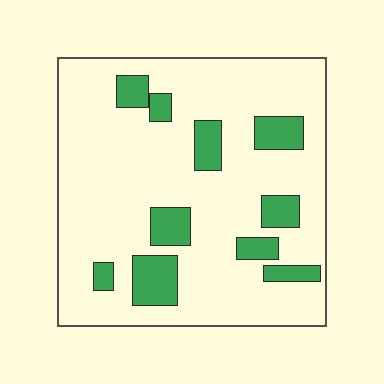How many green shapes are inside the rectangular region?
10.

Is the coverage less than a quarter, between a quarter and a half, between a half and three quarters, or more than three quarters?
Less than a quarter.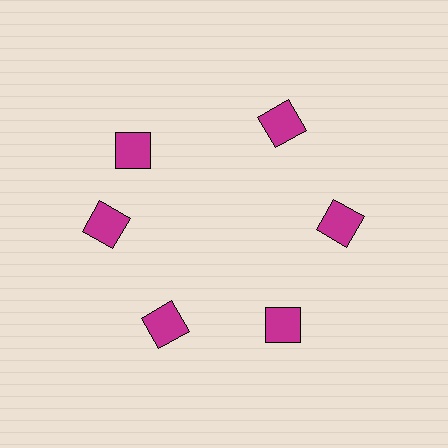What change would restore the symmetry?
The symmetry would be restored by rotating it back into even spacing with its neighbors so that all 6 diamonds sit at equal angles and equal distance from the center.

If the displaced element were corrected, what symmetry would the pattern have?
It would have 6-fold rotational symmetry — the pattern would map onto itself every 60 degrees.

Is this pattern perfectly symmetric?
No. The 6 magenta diamonds are arranged in a ring, but one element near the 11 o'clock position is rotated out of alignment along the ring, breaking the 6-fold rotational symmetry.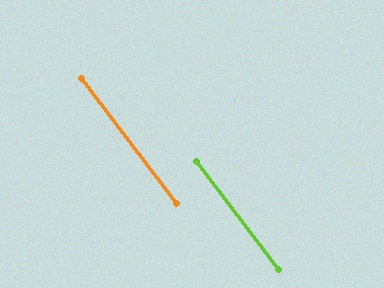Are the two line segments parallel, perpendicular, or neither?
Parallel — their directions differ by only 0.0°.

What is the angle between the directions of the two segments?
Approximately 0 degrees.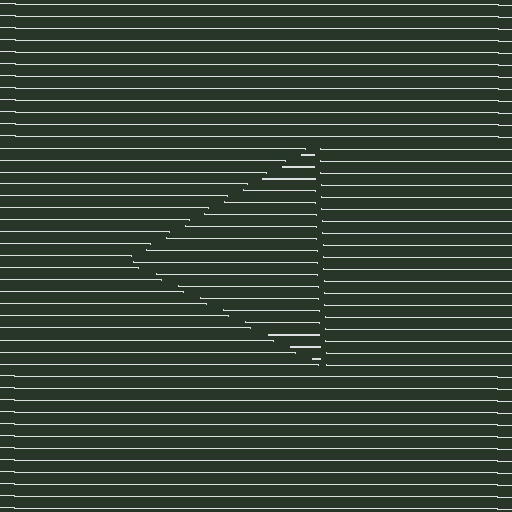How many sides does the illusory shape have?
3 sides — the line-ends trace a triangle.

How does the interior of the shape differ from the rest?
The interior of the shape contains the same grating, shifted by half a period — the contour is defined by the phase discontinuity where line-ends from the inner and outer gratings abut.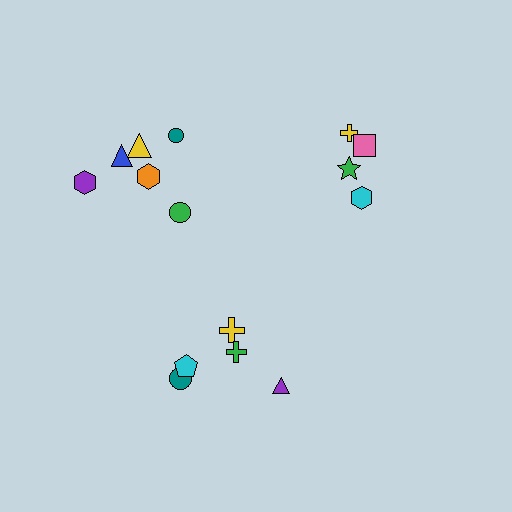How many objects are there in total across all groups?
There are 15 objects.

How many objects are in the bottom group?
There are 5 objects.